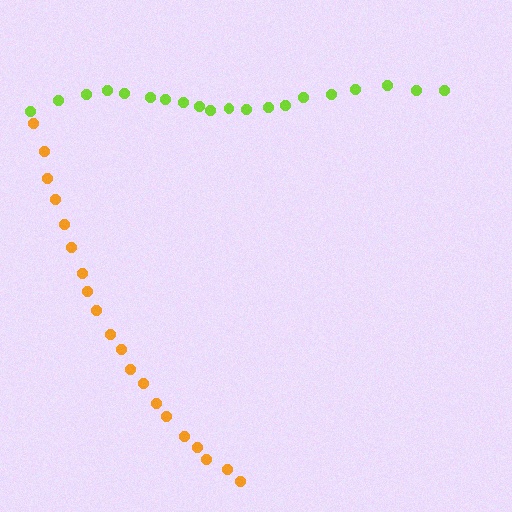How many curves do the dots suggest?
There are 2 distinct paths.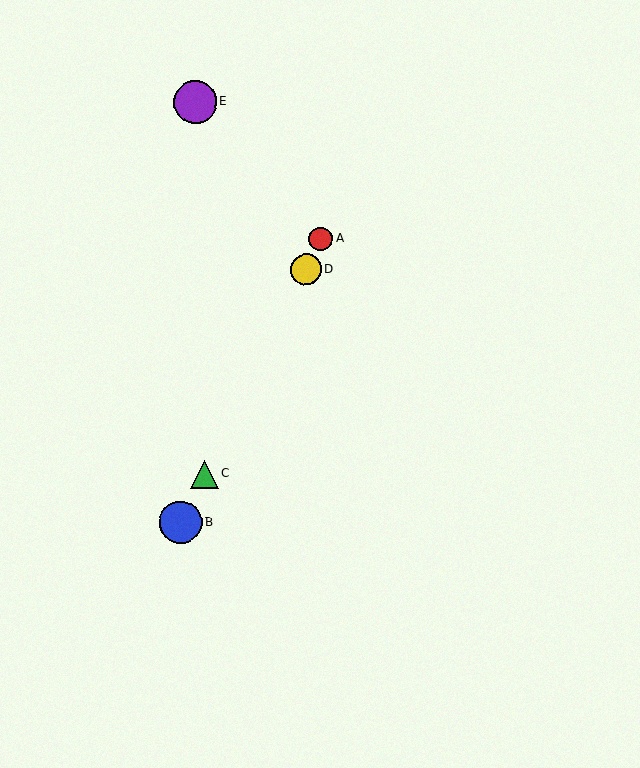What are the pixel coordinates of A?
Object A is at (321, 239).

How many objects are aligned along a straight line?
4 objects (A, B, C, D) are aligned along a straight line.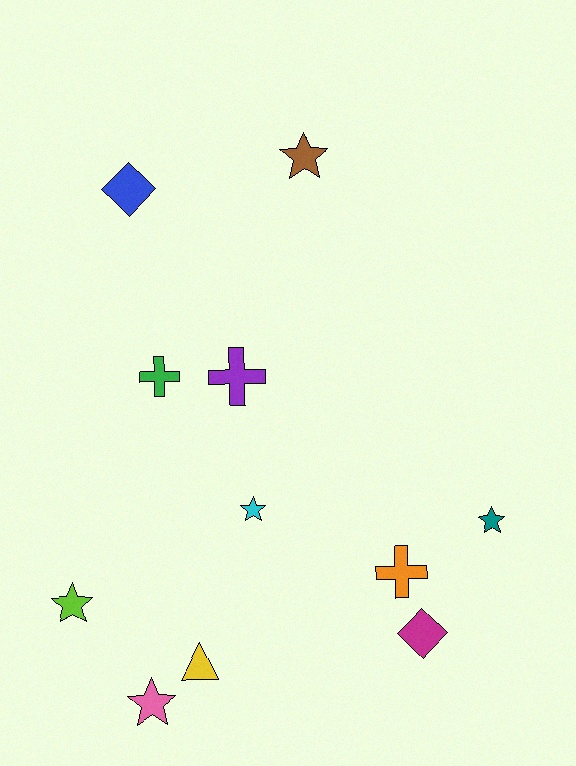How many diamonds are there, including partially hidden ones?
There are 2 diamonds.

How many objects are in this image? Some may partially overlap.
There are 11 objects.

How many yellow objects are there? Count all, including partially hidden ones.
There is 1 yellow object.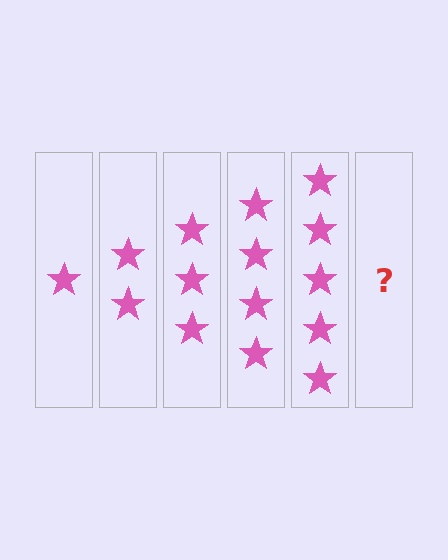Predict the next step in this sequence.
The next step is 6 stars.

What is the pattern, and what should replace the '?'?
The pattern is that each step adds one more star. The '?' should be 6 stars.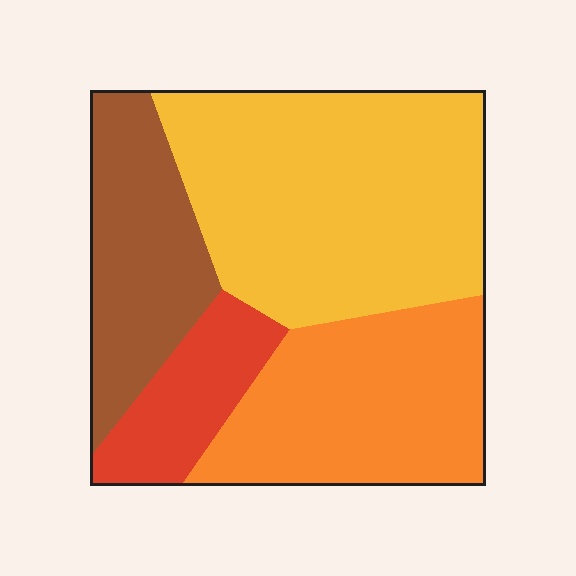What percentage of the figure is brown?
Brown covers about 20% of the figure.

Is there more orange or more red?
Orange.